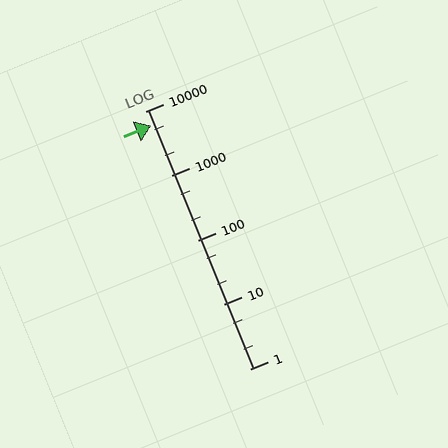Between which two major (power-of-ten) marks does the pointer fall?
The pointer is between 1000 and 10000.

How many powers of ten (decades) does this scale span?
The scale spans 4 decades, from 1 to 10000.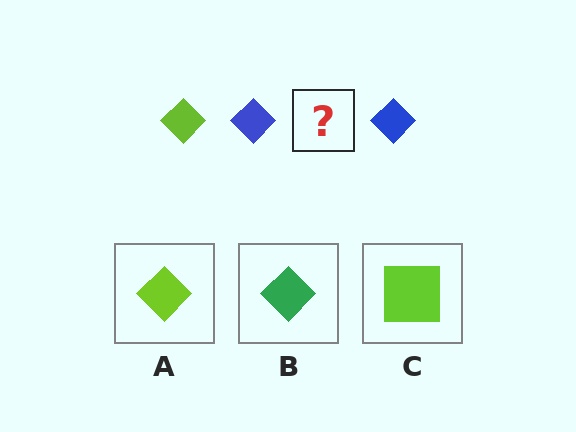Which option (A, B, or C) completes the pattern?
A.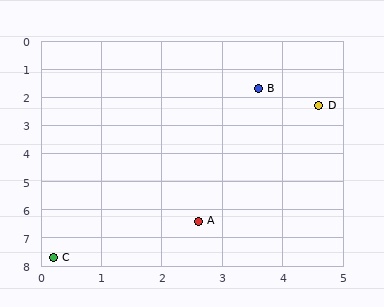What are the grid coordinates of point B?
Point B is at approximately (3.6, 1.7).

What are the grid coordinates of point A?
Point A is at approximately (2.6, 6.4).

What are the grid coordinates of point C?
Point C is at approximately (0.2, 7.7).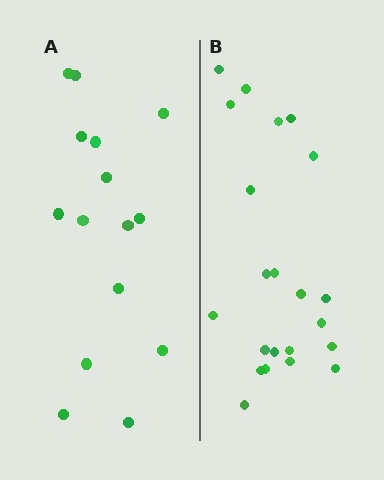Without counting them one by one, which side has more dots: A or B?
Region B (the right region) has more dots.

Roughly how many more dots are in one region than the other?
Region B has roughly 8 or so more dots than region A.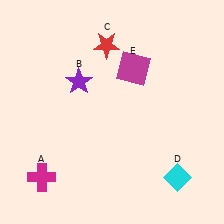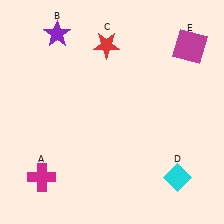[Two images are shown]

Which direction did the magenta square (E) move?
The magenta square (E) moved right.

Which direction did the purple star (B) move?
The purple star (B) moved up.